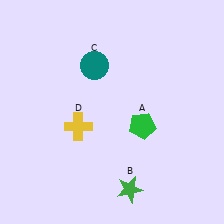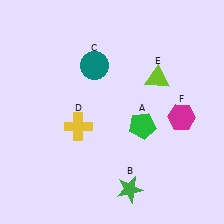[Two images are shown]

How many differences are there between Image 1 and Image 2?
There are 2 differences between the two images.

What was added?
A lime triangle (E), a magenta hexagon (F) were added in Image 2.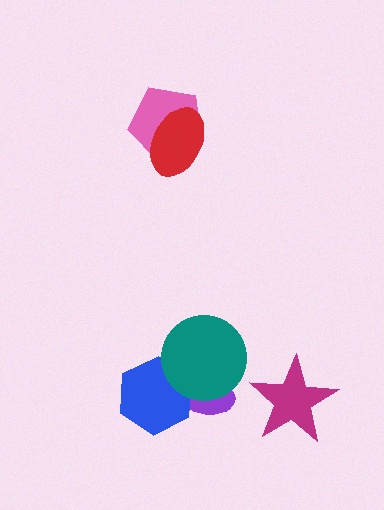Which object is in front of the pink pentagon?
The red ellipse is in front of the pink pentagon.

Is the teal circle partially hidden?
No, no other shape covers it.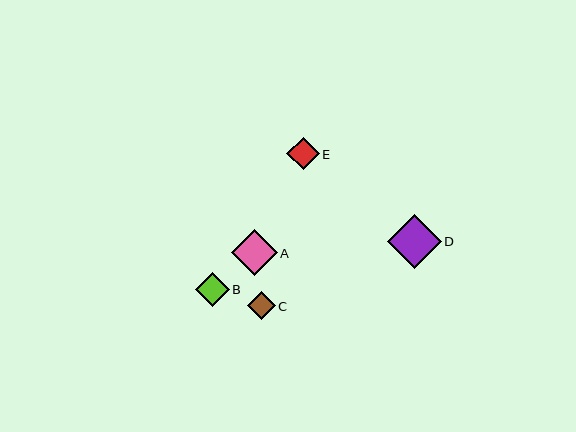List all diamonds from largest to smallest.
From largest to smallest: D, A, B, E, C.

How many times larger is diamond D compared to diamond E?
Diamond D is approximately 1.7 times the size of diamond E.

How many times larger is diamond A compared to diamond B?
Diamond A is approximately 1.3 times the size of diamond B.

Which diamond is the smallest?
Diamond C is the smallest with a size of approximately 28 pixels.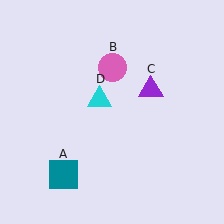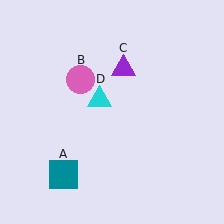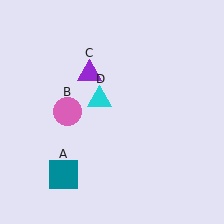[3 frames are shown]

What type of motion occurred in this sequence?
The pink circle (object B), purple triangle (object C) rotated counterclockwise around the center of the scene.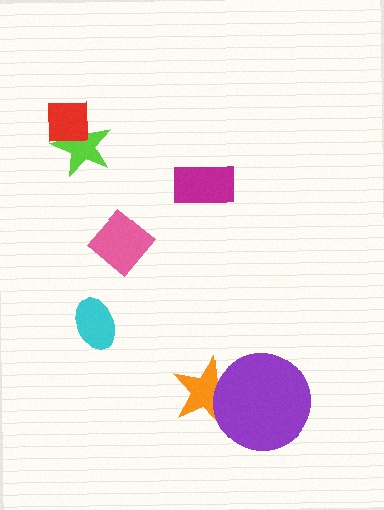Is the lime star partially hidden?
Yes, it is partially covered by another shape.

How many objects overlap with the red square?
1 object overlaps with the red square.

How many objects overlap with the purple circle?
1 object overlaps with the purple circle.